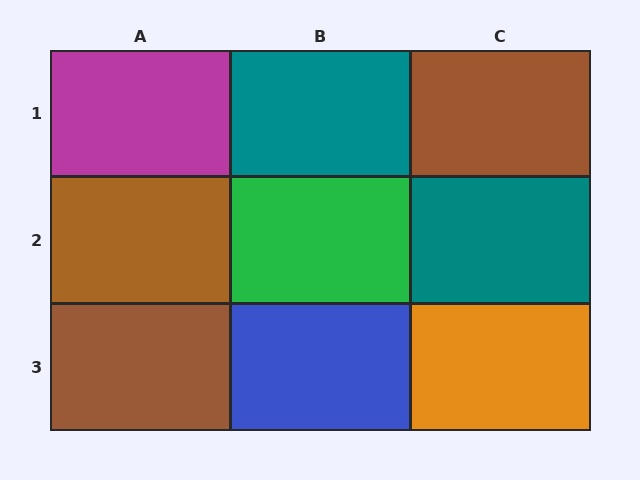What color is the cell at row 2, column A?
Brown.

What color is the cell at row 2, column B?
Green.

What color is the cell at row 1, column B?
Teal.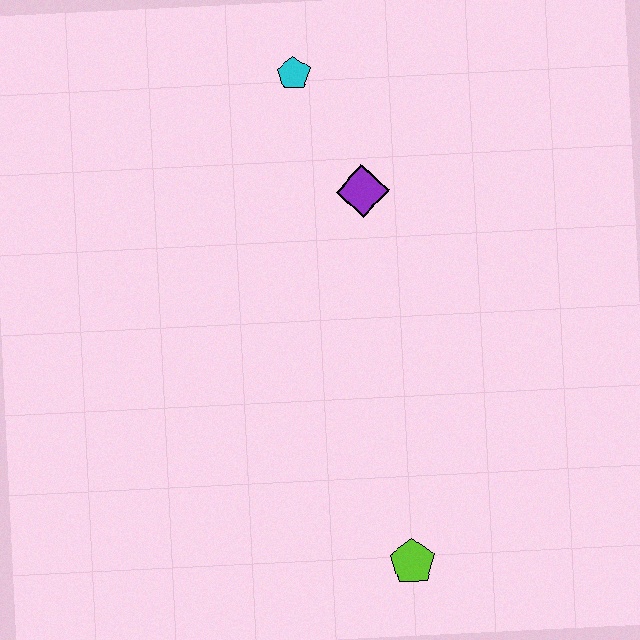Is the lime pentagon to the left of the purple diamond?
No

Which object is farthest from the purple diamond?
The lime pentagon is farthest from the purple diamond.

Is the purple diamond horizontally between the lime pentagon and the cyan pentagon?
Yes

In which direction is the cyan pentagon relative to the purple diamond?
The cyan pentagon is above the purple diamond.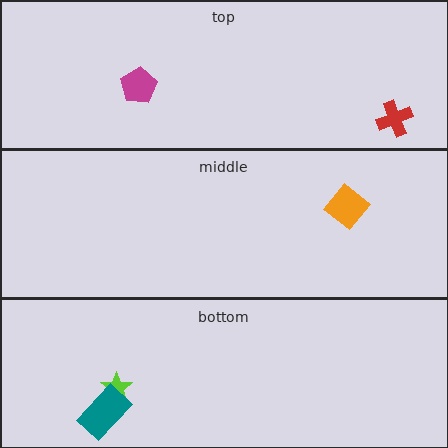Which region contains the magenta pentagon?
The top region.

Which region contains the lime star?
The bottom region.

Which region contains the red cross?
The top region.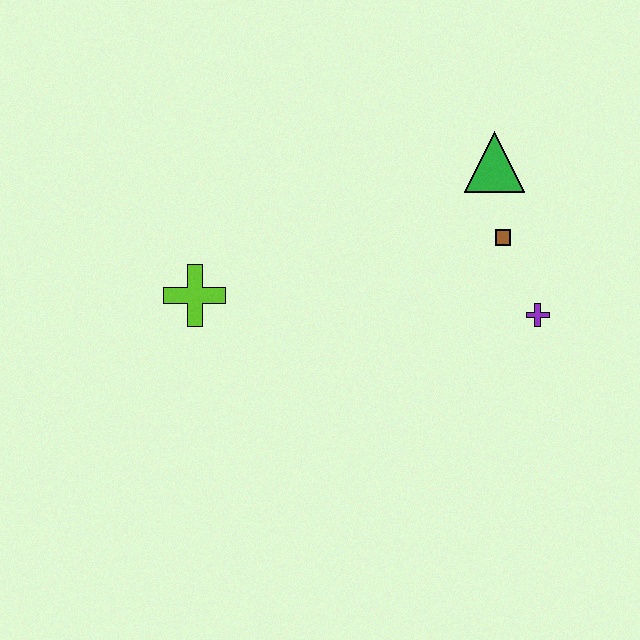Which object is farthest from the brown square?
The lime cross is farthest from the brown square.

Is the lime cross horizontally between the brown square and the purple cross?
No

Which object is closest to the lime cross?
The brown square is closest to the lime cross.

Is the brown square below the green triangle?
Yes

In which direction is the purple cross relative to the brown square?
The purple cross is below the brown square.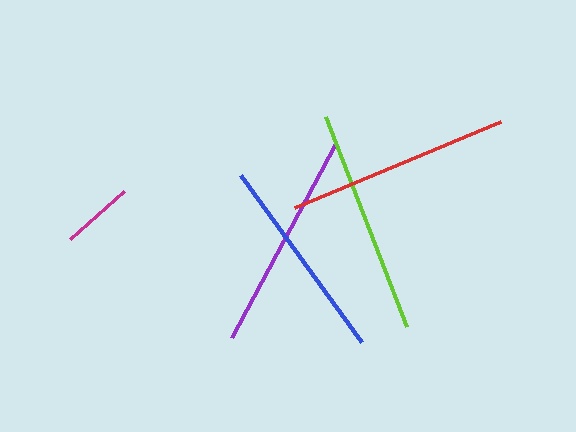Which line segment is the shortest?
The magenta line is the shortest at approximately 73 pixels.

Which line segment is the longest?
The lime line is the longest at approximately 225 pixels.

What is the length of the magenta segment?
The magenta segment is approximately 73 pixels long.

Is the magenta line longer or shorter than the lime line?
The lime line is longer than the magenta line.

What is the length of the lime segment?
The lime segment is approximately 225 pixels long.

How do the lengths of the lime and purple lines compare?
The lime and purple lines are approximately the same length.